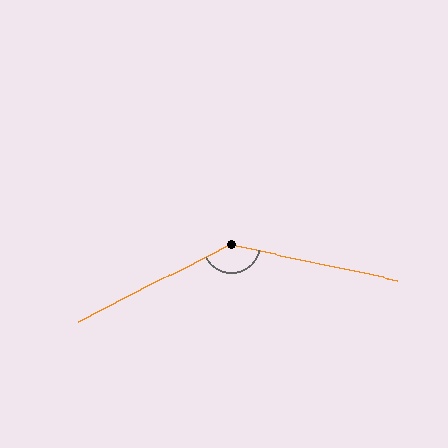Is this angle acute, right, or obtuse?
It is obtuse.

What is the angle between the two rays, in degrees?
Approximately 141 degrees.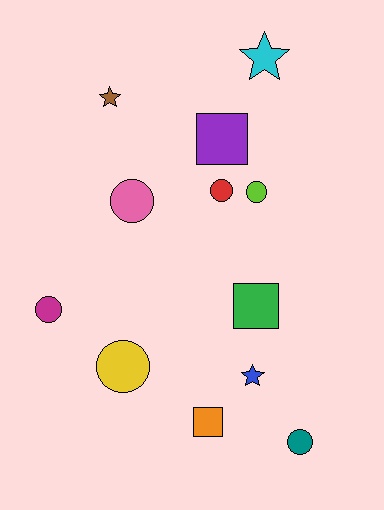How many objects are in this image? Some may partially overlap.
There are 12 objects.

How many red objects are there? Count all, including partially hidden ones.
There is 1 red object.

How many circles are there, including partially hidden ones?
There are 6 circles.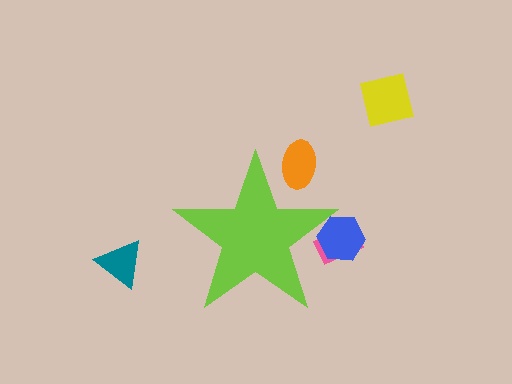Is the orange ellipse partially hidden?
Yes, the orange ellipse is partially hidden behind the lime star.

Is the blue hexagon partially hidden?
Yes, the blue hexagon is partially hidden behind the lime star.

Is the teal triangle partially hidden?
No, the teal triangle is fully visible.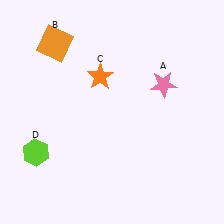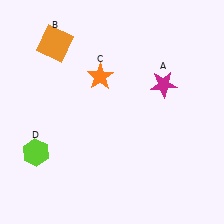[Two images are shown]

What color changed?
The star (A) changed from pink in Image 1 to magenta in Image 2.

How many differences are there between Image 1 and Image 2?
There is 1 difference between the two images.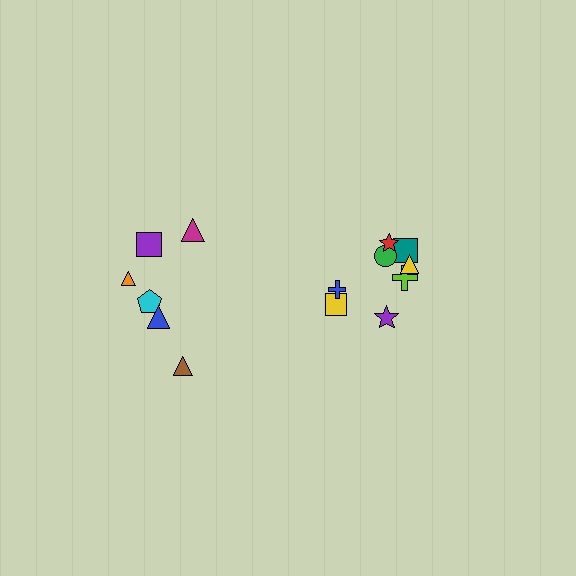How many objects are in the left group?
There are 6 objects.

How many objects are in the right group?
There are 8 objects.